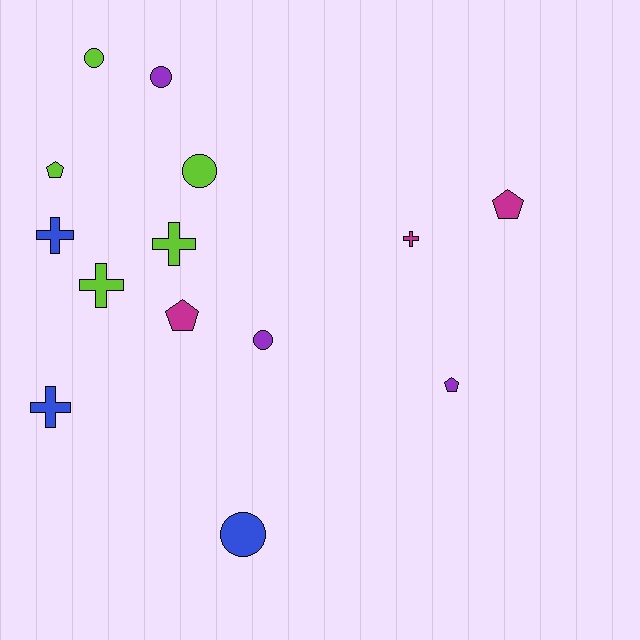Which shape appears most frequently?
Cross, with 5 objects.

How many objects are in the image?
There are 14 objects.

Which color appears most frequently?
Lime, with 5 objects.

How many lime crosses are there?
There are 2 lime crosses.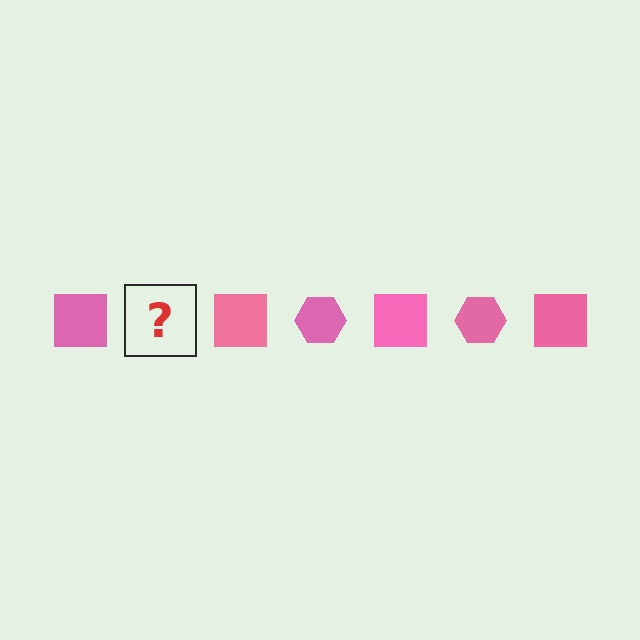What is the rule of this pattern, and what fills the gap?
The rule is that the pattern cycles through square, hexagon shapes in pink. The gap should be filled with a pink hexagon.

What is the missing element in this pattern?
The missing element is a pink hexagon.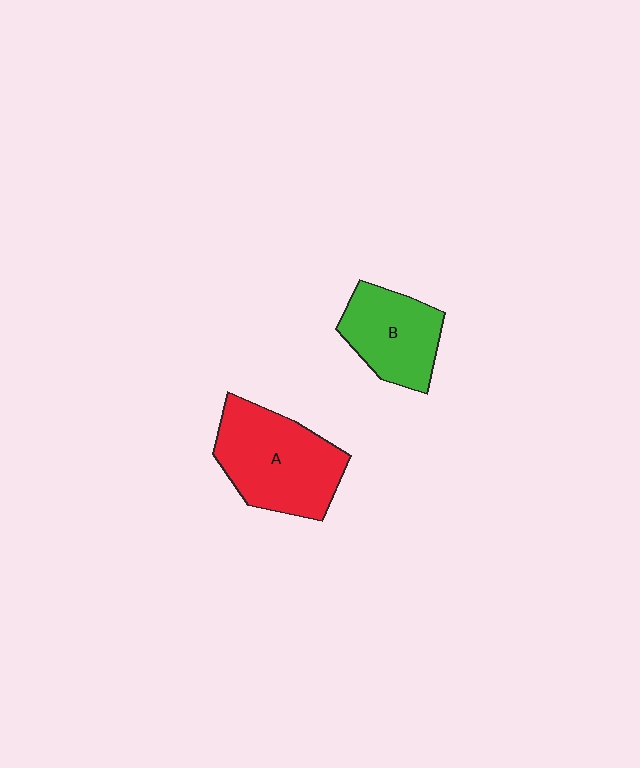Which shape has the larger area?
Shape A (red).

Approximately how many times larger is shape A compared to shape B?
Approximately 1.4 times.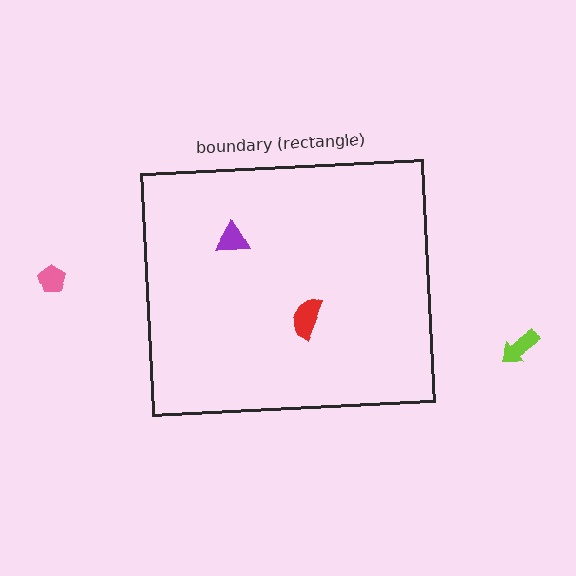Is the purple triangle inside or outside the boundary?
Inside.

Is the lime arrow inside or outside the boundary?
Outside.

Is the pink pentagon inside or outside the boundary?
Outside.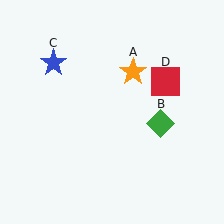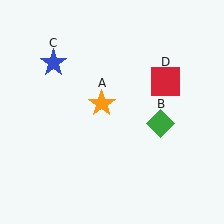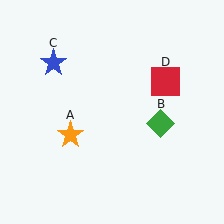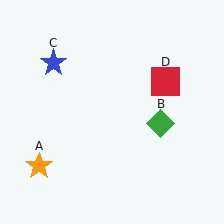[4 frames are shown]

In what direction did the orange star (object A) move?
The orange star (object A) moved down and to the left.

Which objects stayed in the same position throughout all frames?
Green diamond (object B) and blue star (object C) and red square (object D) remained stationary.